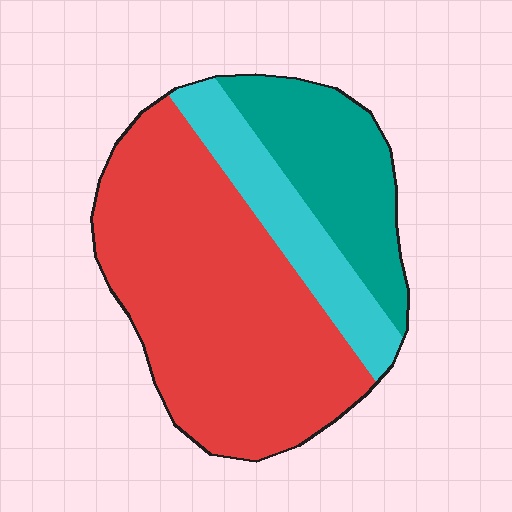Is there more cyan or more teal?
Teal.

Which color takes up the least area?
Cyan, at roughly 15%.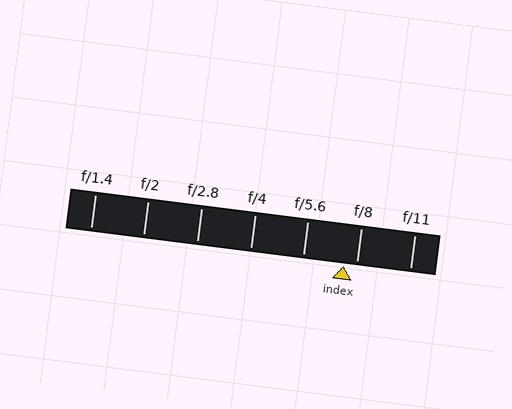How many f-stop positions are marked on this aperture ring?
There are 7 f-stop positions marked.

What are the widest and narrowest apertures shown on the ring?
The widest aperture shown is f/1.4 and the narrowest is f/11.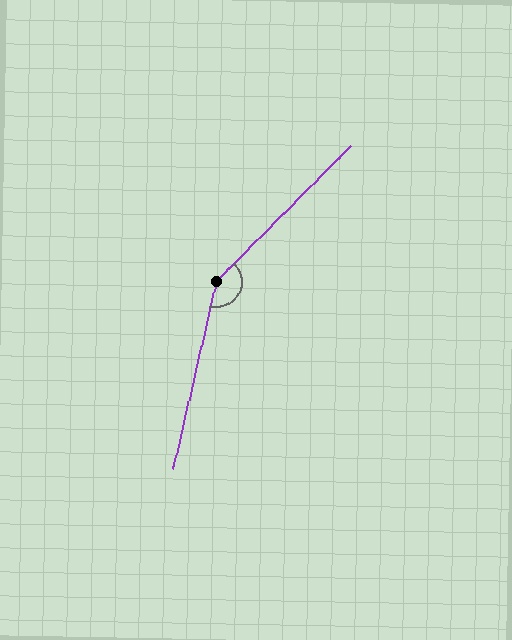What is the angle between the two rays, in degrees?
Approximately 148 degrees.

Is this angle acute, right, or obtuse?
It is obtuse.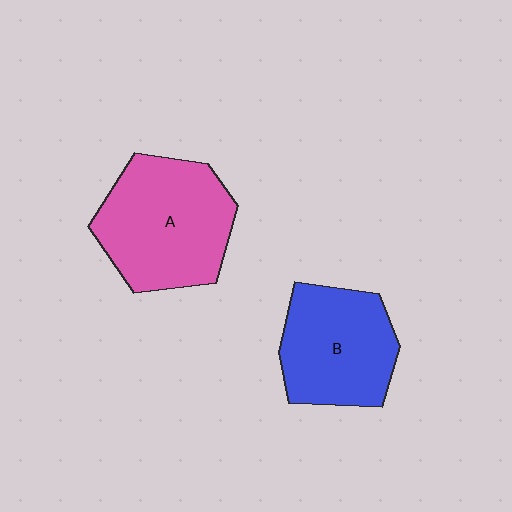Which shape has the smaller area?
Shape B (blue).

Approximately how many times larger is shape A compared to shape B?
Approximately 1.2 times.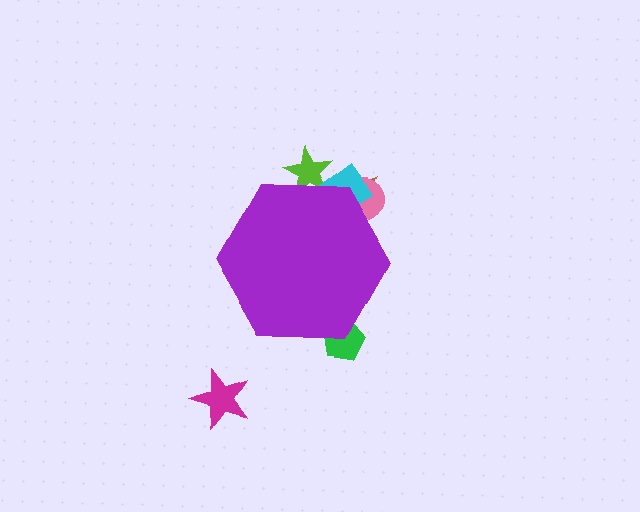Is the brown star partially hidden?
Yes, the brown star is partially hidden behind the purple hexagon.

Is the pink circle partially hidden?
Yes, the pink circle is partially hidden behind the purple hexagon.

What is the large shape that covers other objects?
A purple hexagon.